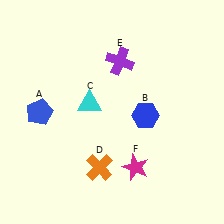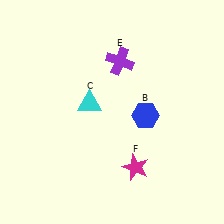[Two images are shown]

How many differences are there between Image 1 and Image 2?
There are 2 differences between the two images.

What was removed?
The orange cross (D), the blue pentagon (A) were removed in Image 2.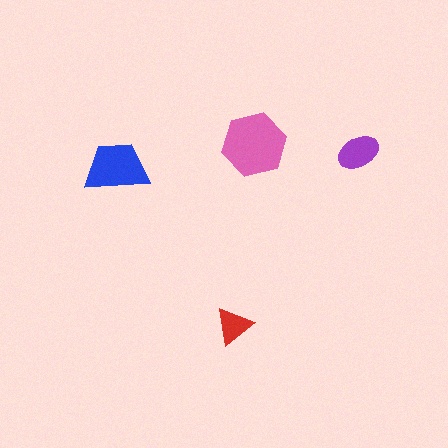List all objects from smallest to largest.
The red triangle, the purple ellipse, the blue trapezoid, the pink hexagon.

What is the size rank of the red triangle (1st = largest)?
4th.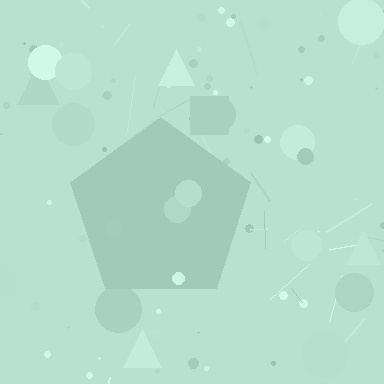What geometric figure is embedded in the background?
A pentagon is embedded in the background.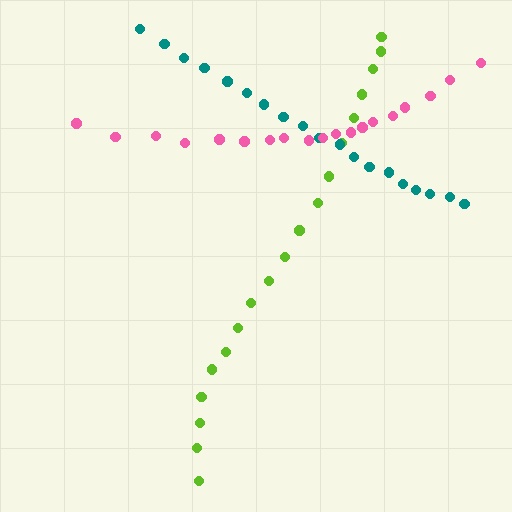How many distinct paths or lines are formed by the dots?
There are 3 distinct paths.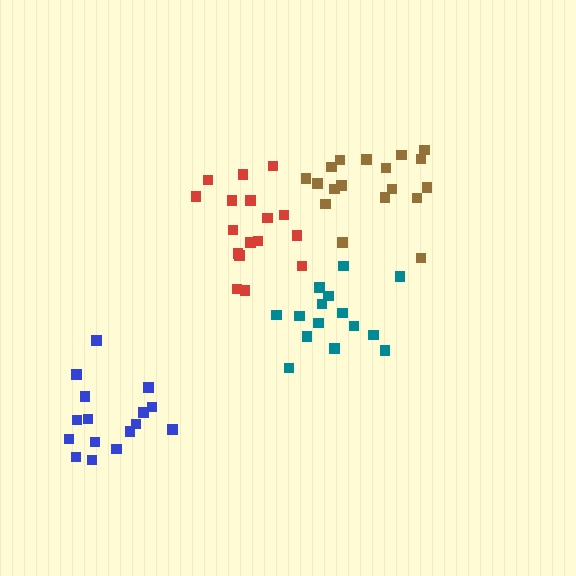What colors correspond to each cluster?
The clusters are colored: blue, red, brown, teal.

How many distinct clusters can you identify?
There are 4 distinct clusters.